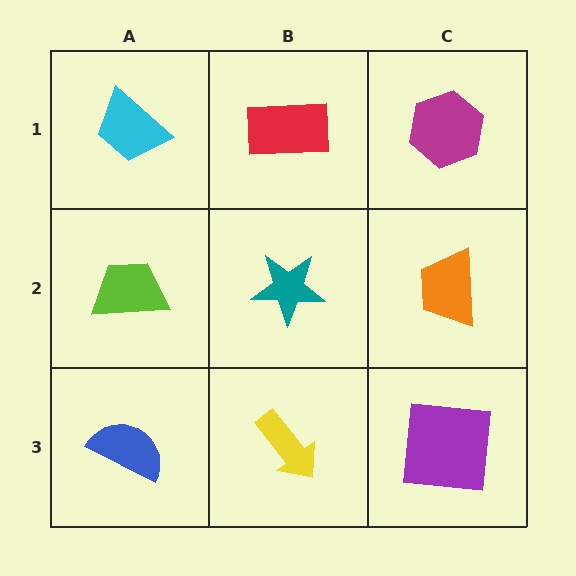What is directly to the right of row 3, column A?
A yellow arrow.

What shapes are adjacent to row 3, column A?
A lime trapezoid (row 2, column A), a yellow arrow (row 3, column B).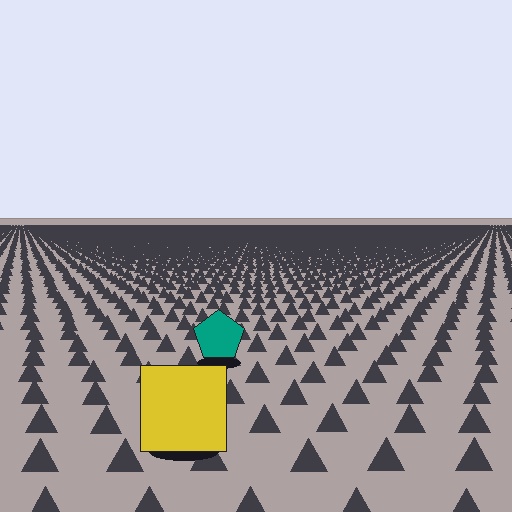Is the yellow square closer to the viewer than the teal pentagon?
Yes. The yellow square is closer — you can tell from the texture gradient: the ground texture is coarser near it.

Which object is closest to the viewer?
The yellow square is closest. The texture marks near it are larger and more spread out.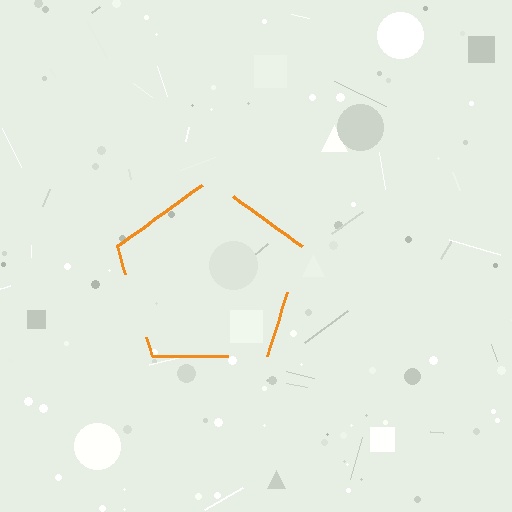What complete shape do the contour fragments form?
The contour fragments form a pentagon.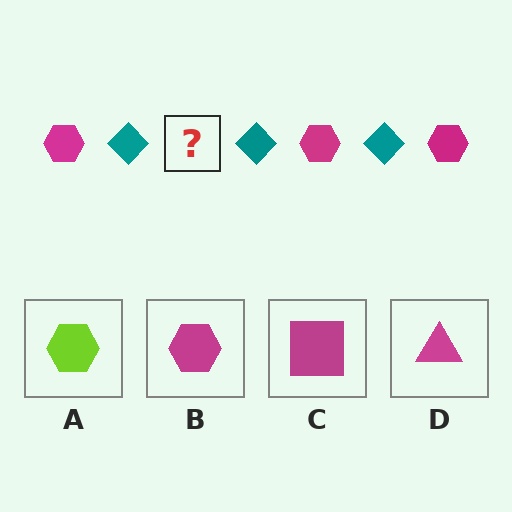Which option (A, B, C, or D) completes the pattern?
B.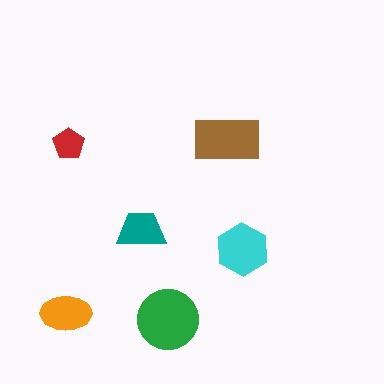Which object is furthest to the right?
The cyan hexagon is rightmost.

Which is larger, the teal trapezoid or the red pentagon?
The teal trapezoid.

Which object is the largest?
The green circle.